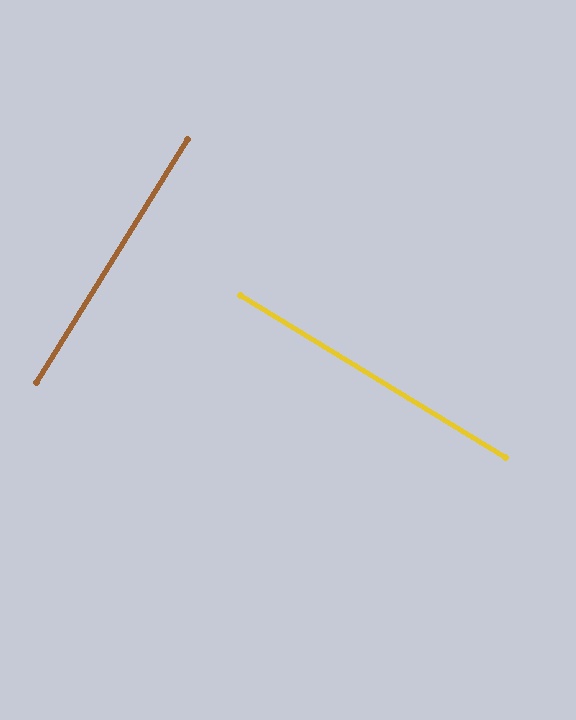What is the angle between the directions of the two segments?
Approximately 90 degrees.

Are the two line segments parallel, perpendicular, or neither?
Perpendicular — they meet at approximately 90°.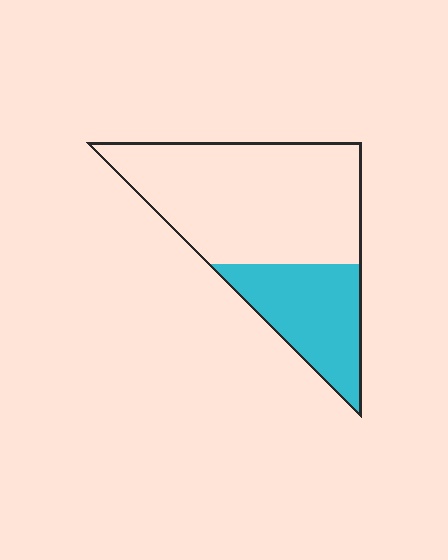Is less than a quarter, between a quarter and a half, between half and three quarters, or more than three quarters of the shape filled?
Between a quarter and a half.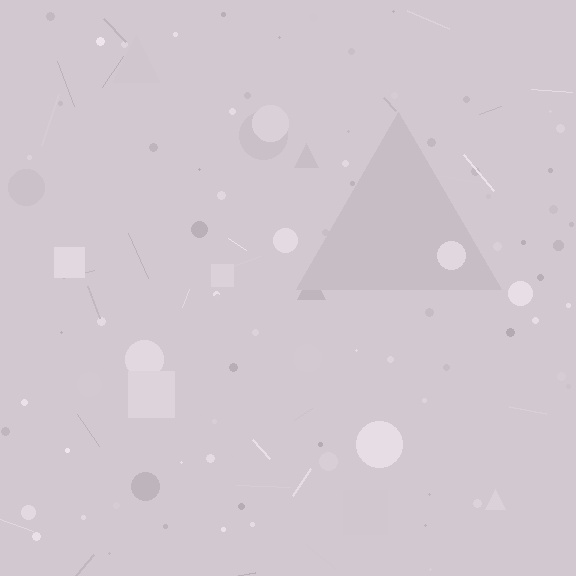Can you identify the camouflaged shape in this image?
The camouflaged shape is a triangle.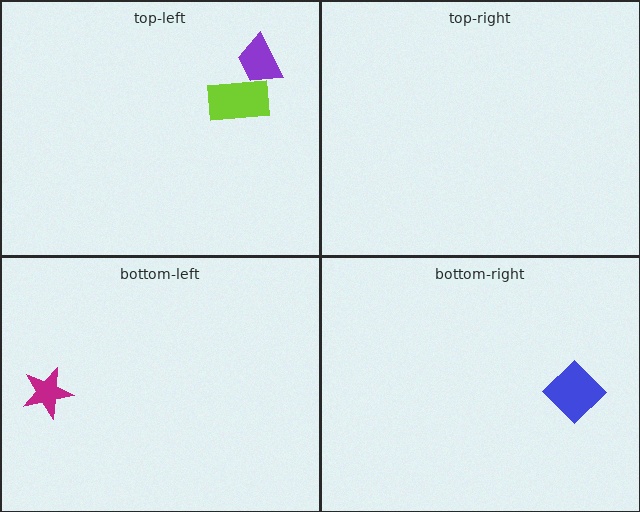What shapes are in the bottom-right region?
The blue diamond.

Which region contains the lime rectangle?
The top-left region.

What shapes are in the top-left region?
The lime rectangle, the purple trapezoid.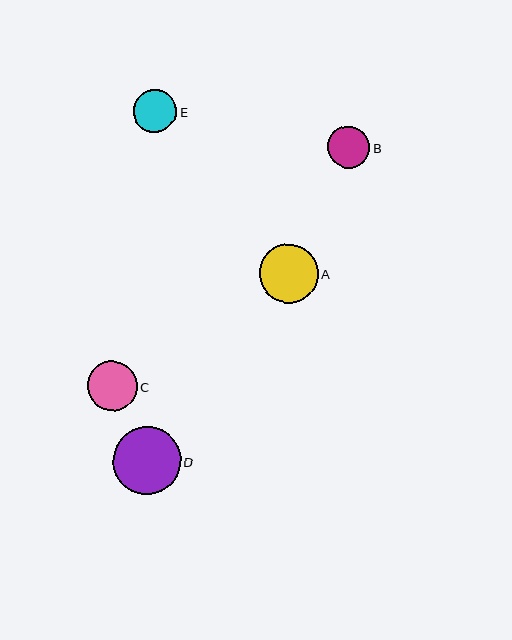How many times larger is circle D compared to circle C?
Circle D is approximately 1.3 times the size of circle C.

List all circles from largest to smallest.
From largest to smallest: D, A, C, E, B.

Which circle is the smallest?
Circle B is the smallest with a size of approximately 42 pixels.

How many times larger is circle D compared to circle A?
Circle D is approximately 1.1 times the size of circle A.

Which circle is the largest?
Circle D is the largest with a size of approximately 67 pixels.